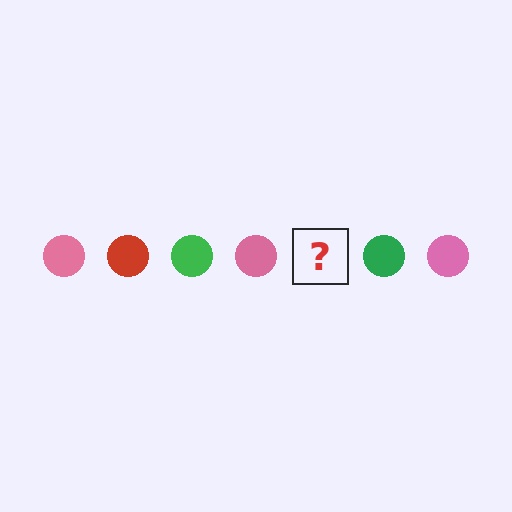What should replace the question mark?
The question mark should be replaced with a red circle.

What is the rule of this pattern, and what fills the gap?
The rule is that the pattern cycles through pink, red, green circles. The gap should be filled with a red circle.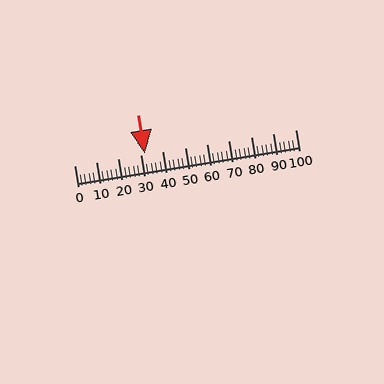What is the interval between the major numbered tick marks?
The major tick marks are spaced 10 units apart.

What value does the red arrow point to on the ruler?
The red arrow points to approximately 32.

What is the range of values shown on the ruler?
The ruler shows values from 0 to 100.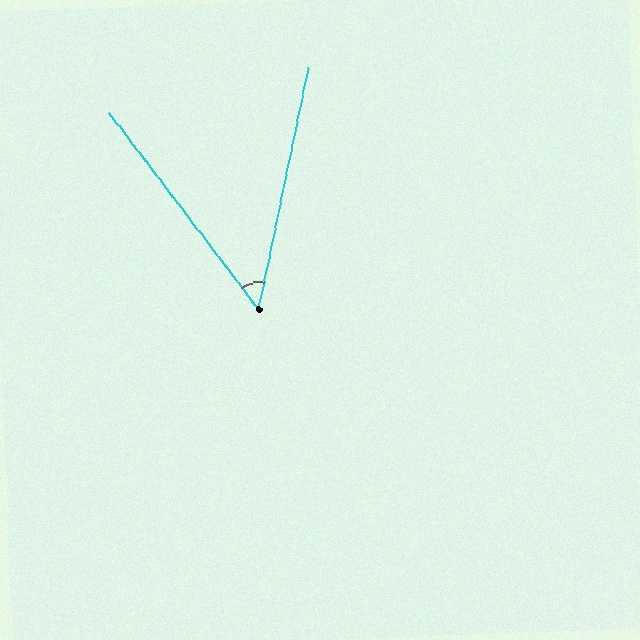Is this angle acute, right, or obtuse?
It is acute.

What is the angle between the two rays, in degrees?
Approximately 49 degrees.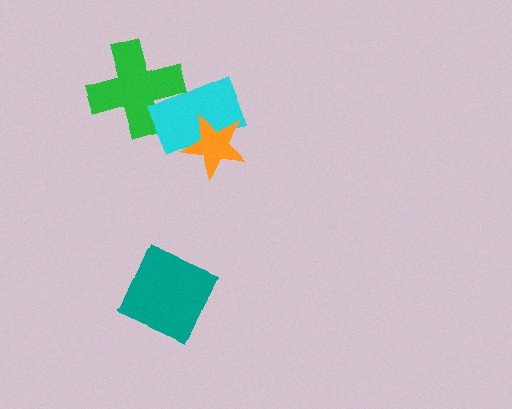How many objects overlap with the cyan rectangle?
2 objects overlap with the cyan rectangle.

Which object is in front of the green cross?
The cyan rectangle is in front of the green cross.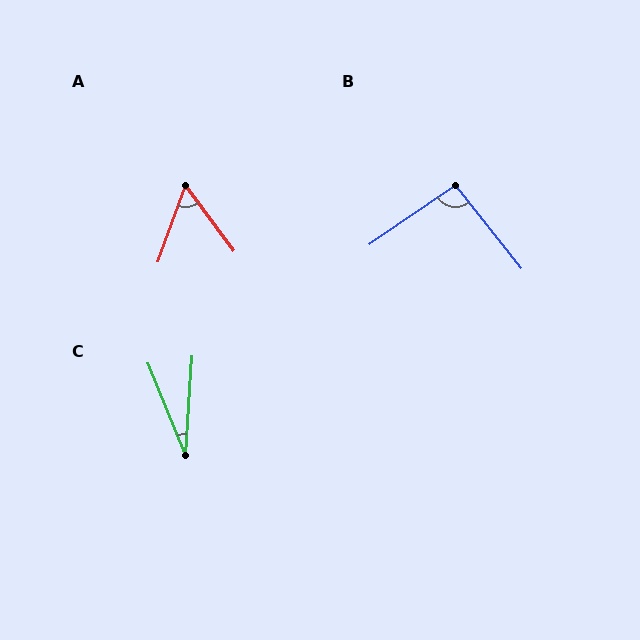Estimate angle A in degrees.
Approximately 56 degrees.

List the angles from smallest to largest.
C (26°), A (56°), B (94°).